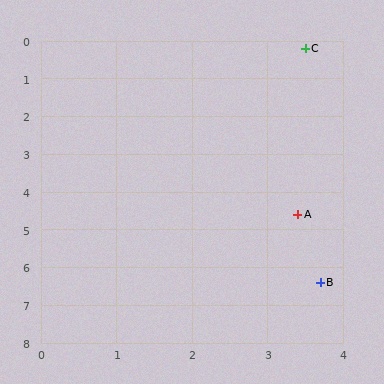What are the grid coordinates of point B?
Point B is at approximately (3.7, 6.4).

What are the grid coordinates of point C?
Point C is at approximately (3.5, 0.2).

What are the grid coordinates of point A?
Point A is at approximately (3.4, 4.6).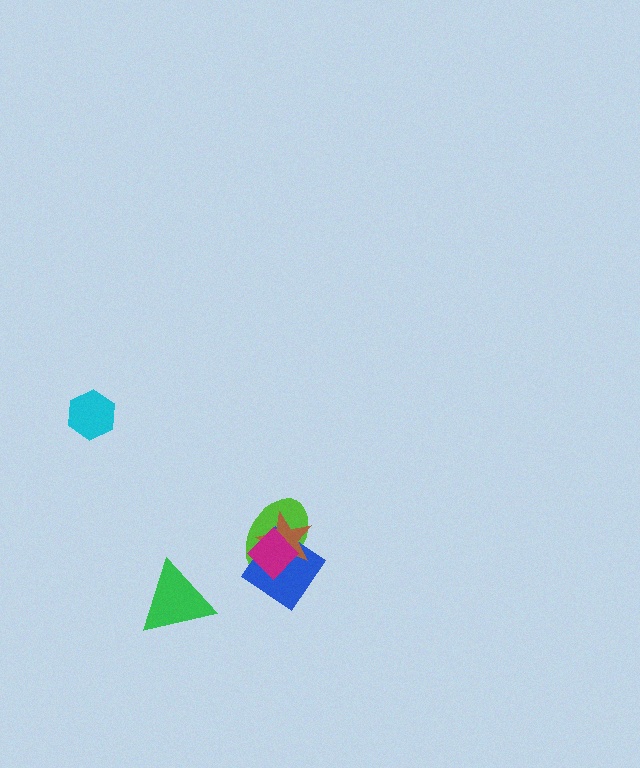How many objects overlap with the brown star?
3 objects overlap with the brown star.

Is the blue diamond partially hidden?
Yes, it is partially covered by another shape.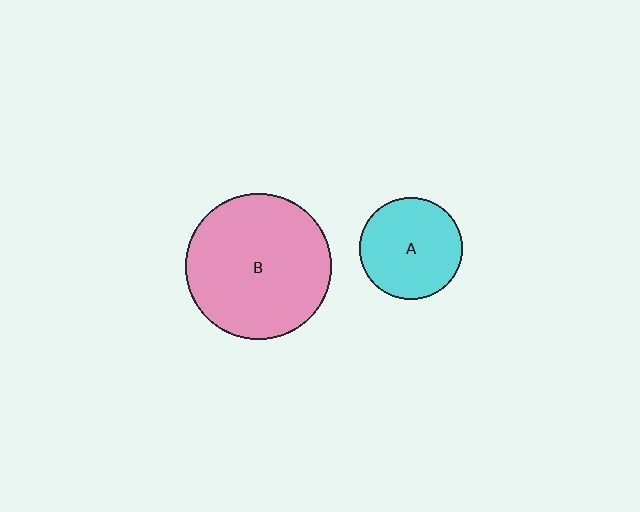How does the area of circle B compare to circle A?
Approximately 2.0 times.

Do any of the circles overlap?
No, none of the circles overlap.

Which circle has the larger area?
Circle B (pink).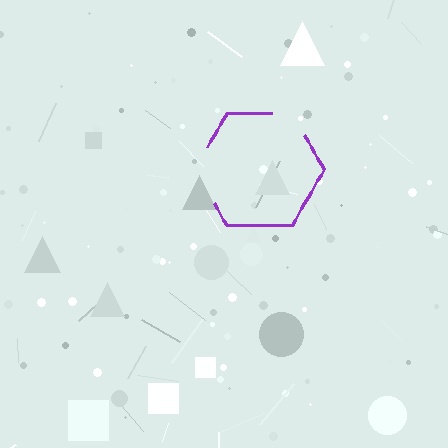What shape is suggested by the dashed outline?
The dashed outline suggests a hexagon.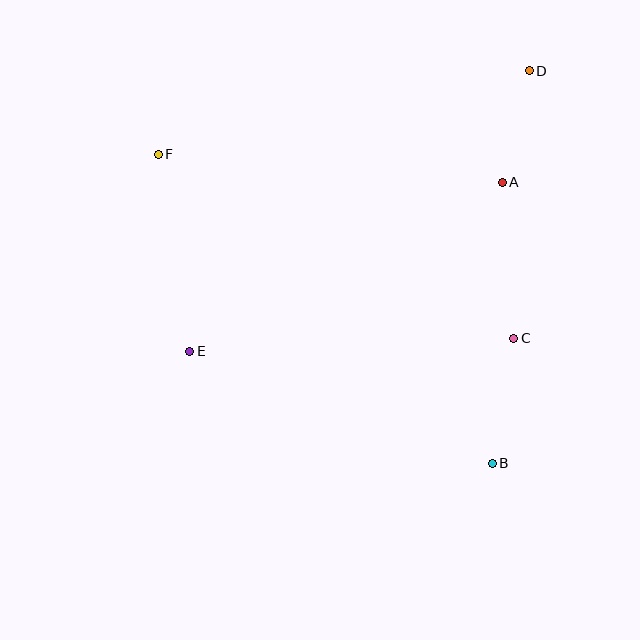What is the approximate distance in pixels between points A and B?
The distance between A and B is approximately 281 pixels.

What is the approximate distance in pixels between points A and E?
The distance between A and E is approximately 355 pixels.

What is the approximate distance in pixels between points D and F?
The distance between D and F is approximately 380 pixels.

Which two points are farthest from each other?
Points B and F are farthest from each other.